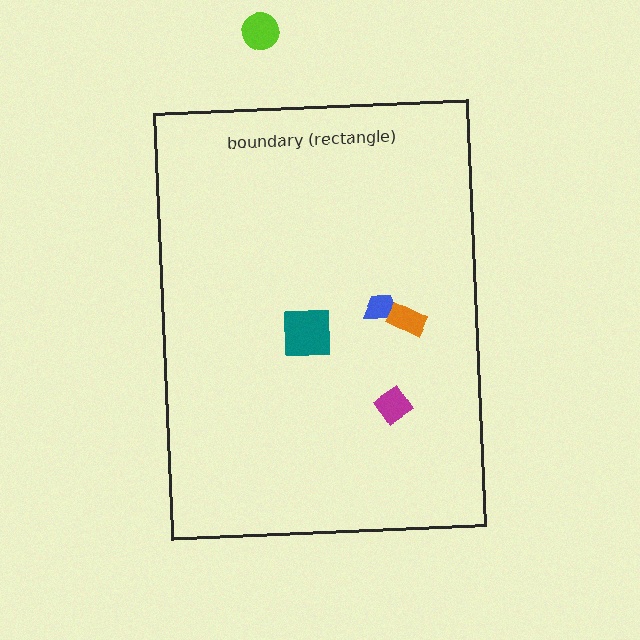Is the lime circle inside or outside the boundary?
Outside.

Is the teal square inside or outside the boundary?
Inside.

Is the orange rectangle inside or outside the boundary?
Inside.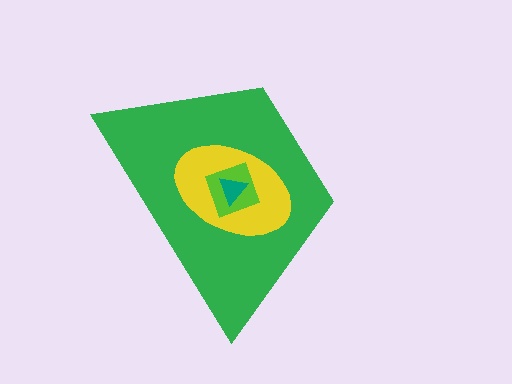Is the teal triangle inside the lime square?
Yes.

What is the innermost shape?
The teal triangle.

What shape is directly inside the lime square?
The teal triangle.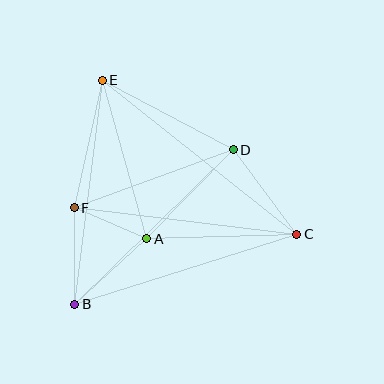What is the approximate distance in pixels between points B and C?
The distance between B and C is approximately 233 pixels.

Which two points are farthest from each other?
Points C and E are farthest from each other.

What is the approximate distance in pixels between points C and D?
The distance between C and D is approximately 106 pixels.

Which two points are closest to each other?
Points A and F are closest to each other.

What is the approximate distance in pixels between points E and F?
The distance between E and F is approximately 130 pixels.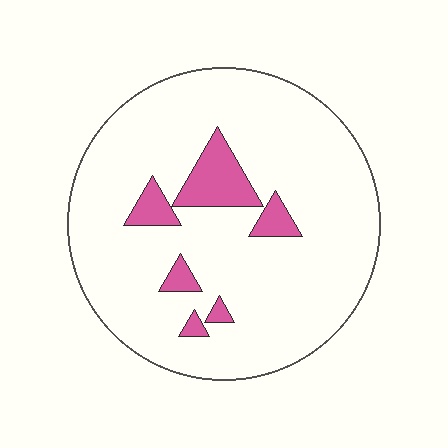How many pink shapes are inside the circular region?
6.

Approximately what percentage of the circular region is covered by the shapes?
Approximately 10%.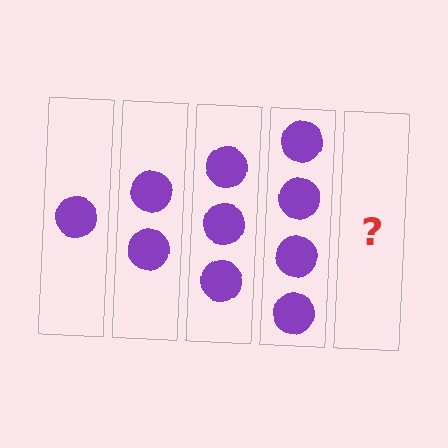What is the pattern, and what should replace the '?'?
The pattern is that each step adds one more circle. The '?' should be 5 circles.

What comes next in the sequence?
The next element should be 5 circles.